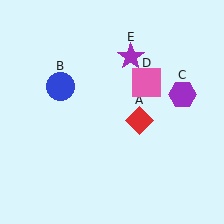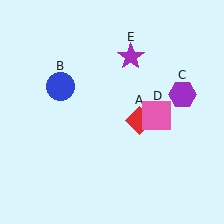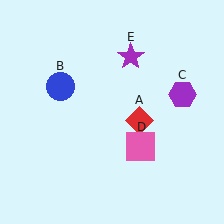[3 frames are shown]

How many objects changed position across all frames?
1 object changed position: pink square (object D).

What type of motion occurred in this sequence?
The pink square (object D) rotated clockwise around the center of the scene.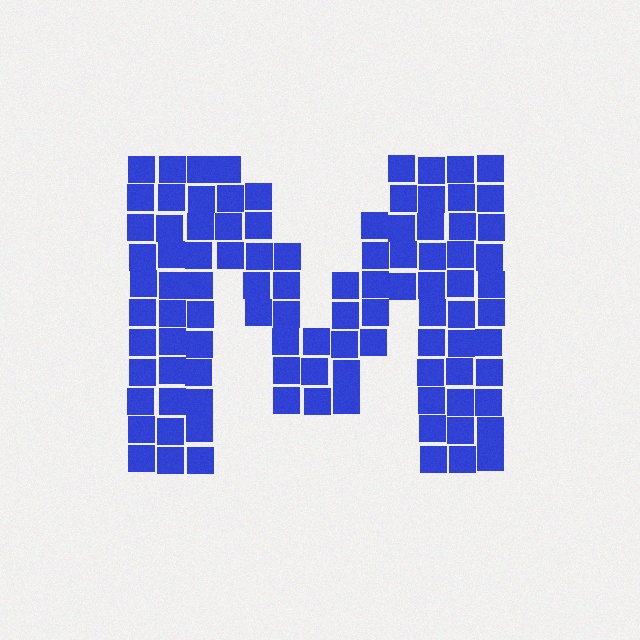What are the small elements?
The small elements are squares.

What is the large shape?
The large shape is the letter M.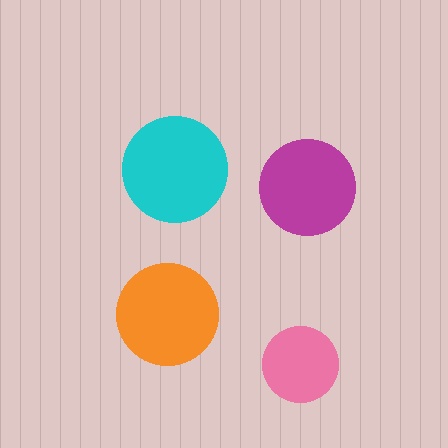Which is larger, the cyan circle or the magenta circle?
The cyan one.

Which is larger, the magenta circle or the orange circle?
The orange one.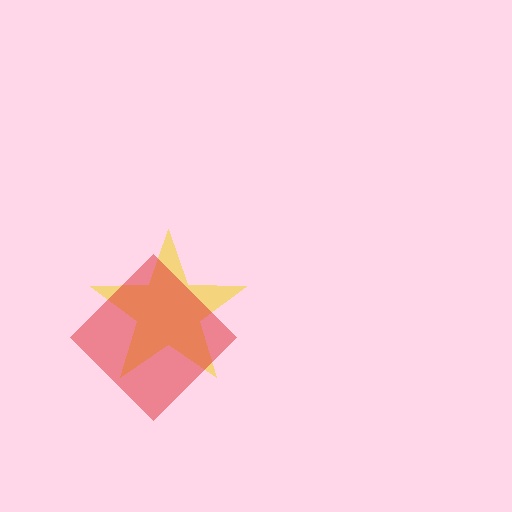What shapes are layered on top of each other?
The layered shapes are: a yellow star, a red diamond.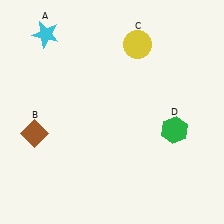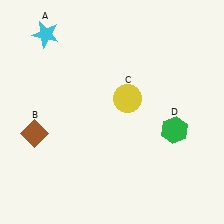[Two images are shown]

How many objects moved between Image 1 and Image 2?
1 object moved between the two images.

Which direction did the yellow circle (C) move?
The yellow circle (C) moved down.